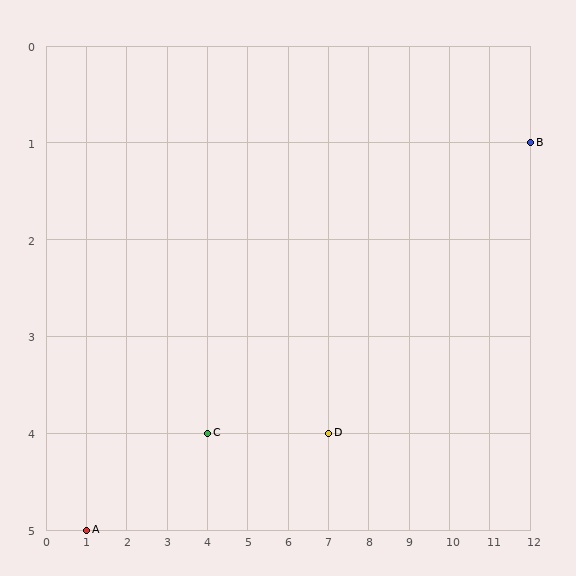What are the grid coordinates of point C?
Point C is at grid coordinates (4, 4).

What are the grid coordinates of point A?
Point A is at grid coordinates (1, 5).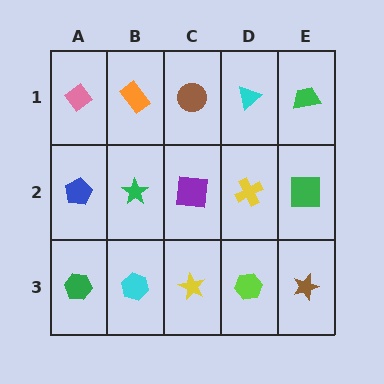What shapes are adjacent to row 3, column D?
A yellow cross (row 2, column D), a yellow star (row 3, column C), a brown star (row 3, column E).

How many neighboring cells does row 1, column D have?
3.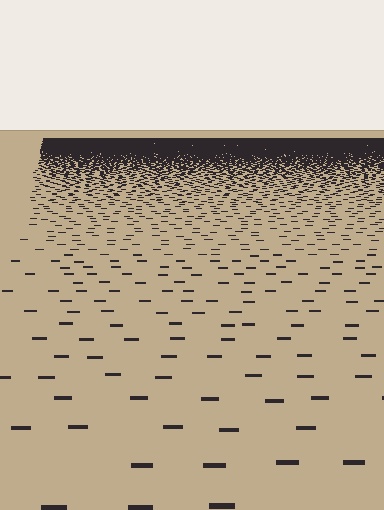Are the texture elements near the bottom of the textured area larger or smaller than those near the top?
Larger. Near the bottom, elements are closer to the viewer and appear at a bigger on-screen size.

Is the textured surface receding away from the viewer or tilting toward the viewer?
The surface is receding away from the viewer. Texture elements get smaller and denser toward the top.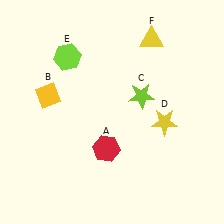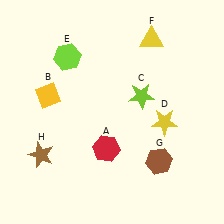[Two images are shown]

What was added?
A brown hexagon (G), a brown star (H) were added in Image 2.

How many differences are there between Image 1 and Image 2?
There are 2 differences between the two images.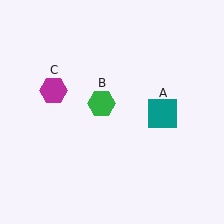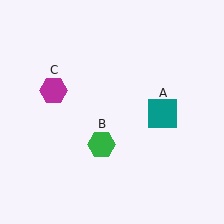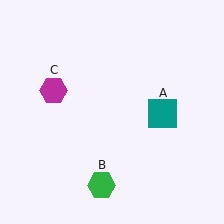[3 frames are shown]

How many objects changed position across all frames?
1 object changed position: green hexagon (object B).